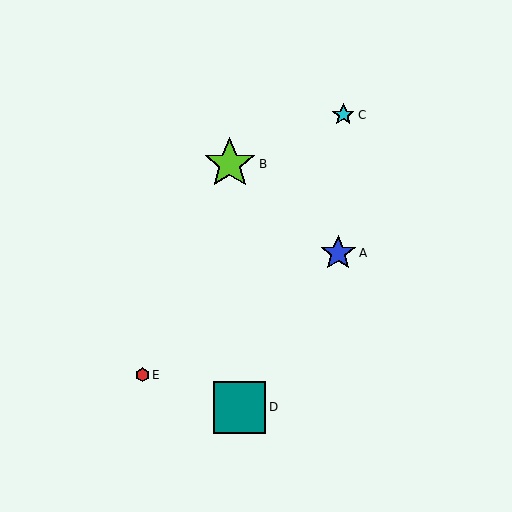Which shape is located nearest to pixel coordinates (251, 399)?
The teal square (labeled D) at (240, 407) is nearest to that location.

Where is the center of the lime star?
The center of the lime star is at (230, 164).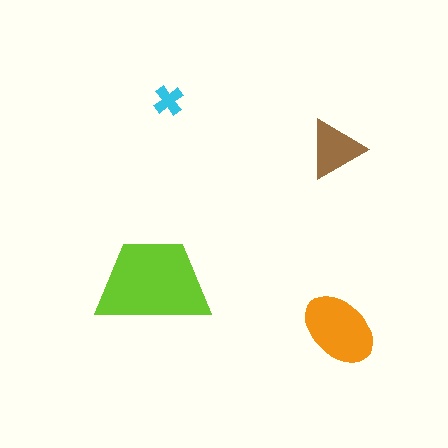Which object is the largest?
The lime trapezoid.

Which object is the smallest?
The cyan cross.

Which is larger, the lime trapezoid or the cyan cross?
The lime trapezoid.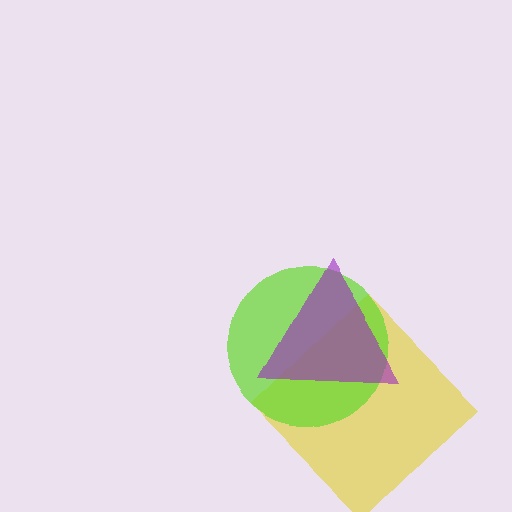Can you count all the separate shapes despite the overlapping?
Yes, there are 3 separate shapes.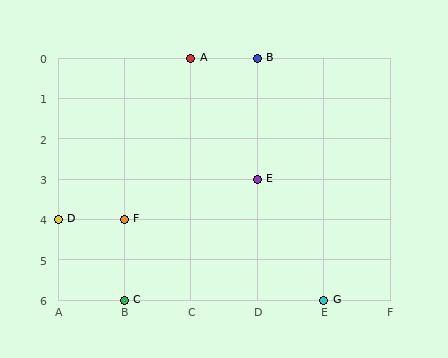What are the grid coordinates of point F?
Point F is at grid coordinates (B, 4).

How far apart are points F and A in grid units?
Points F and A are 1 column and 4 rows apart (about 4.1 grid units diagonally).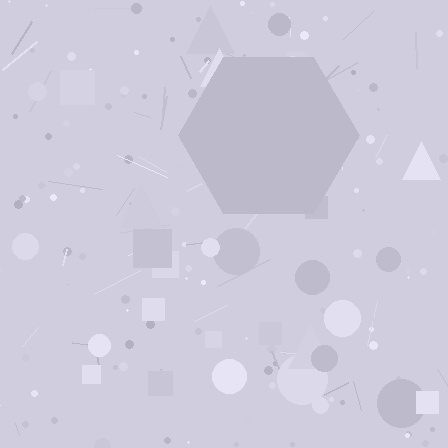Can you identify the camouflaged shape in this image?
The camouflaged shape is a hexagon.